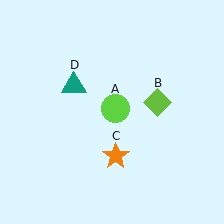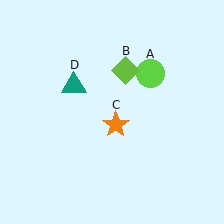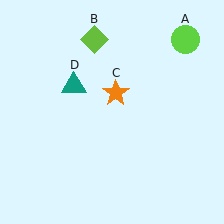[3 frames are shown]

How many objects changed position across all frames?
3 objects changed position: lime circle (object A), lime diamond (object B), orange star (object C).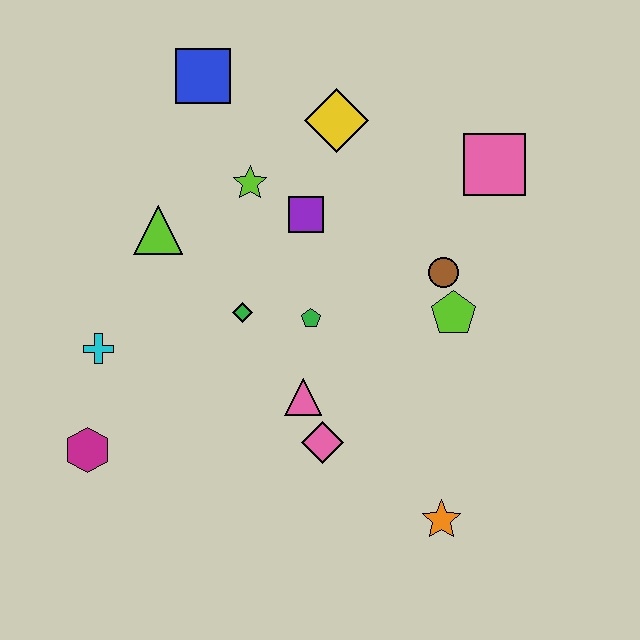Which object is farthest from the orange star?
The blue square is farthest from the orange star.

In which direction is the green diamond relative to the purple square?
The green diamond is below the purple square.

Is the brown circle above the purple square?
No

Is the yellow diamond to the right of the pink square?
No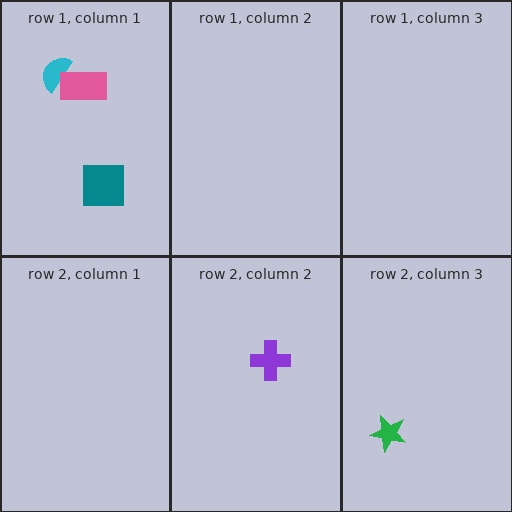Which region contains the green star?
The row 2, column 3 region.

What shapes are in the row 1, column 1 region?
The cyan semicircle, the teal square, the pink rectangle.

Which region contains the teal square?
The row 1, column 1 region.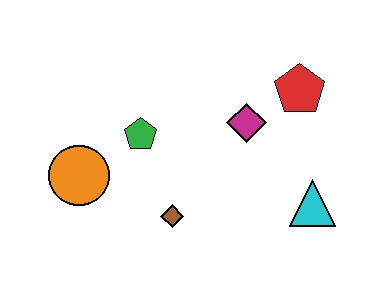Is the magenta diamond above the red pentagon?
No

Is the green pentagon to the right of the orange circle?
Yes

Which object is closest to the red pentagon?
The magenta diamond is closest to the red pentagon.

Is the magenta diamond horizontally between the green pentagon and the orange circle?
No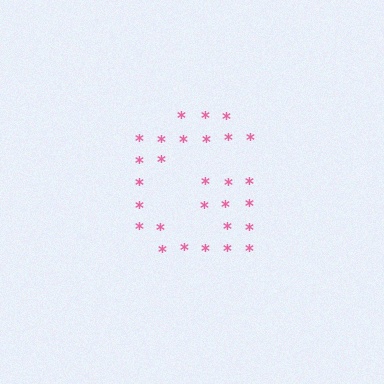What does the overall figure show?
The overall figure shows the letter G.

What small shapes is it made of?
It is made of small asterisks.